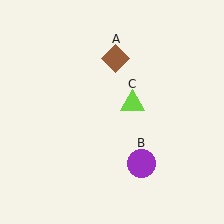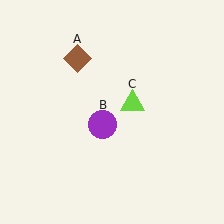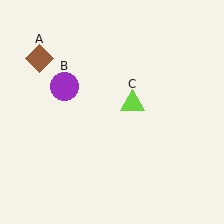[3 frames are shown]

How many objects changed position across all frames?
2 objects changed position: brown diamond (object A), purple circle (object B).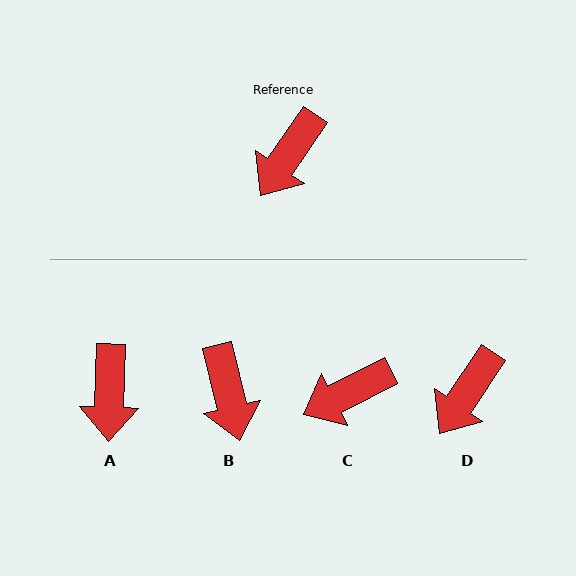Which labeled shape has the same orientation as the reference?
D.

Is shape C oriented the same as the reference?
No, it is off by about 29 degrees.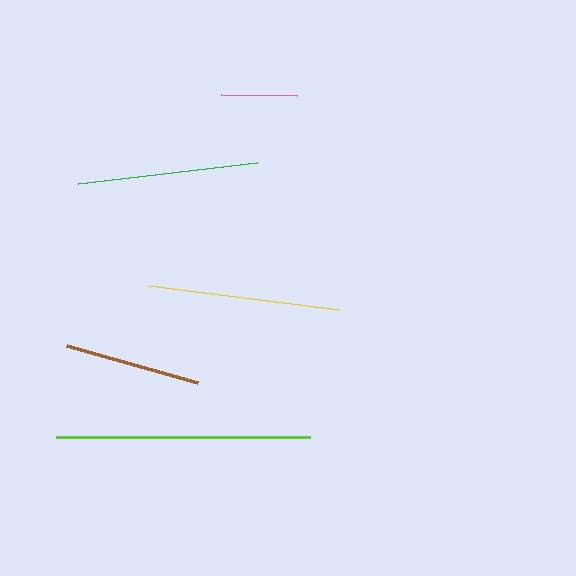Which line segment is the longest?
The lime line is the longest at approximately 254 pixels.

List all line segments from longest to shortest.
From longest to shortest: lime, yellow, green, brown, pink.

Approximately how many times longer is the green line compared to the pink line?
The green line is approximately 2.4 times the length of the pink line.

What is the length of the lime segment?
The lime segment is approximately 254 pixels long.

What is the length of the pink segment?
The pink segment is approximately 76 pixels long.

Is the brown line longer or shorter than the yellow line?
The yellow line is longer than the brown line.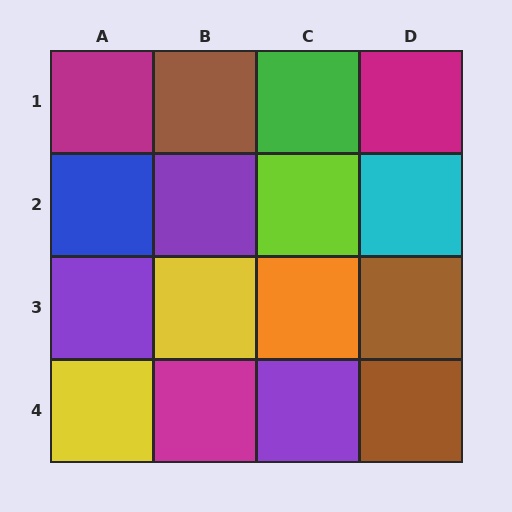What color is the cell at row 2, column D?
Cyan.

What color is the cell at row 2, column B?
Purple.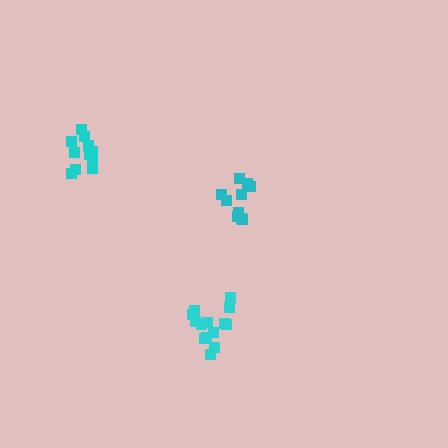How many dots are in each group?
Group 1: 11 dots, Group 2: 10 dots, Group 3: 14 dots (35 total).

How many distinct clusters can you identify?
There are 3 distinct clusters.